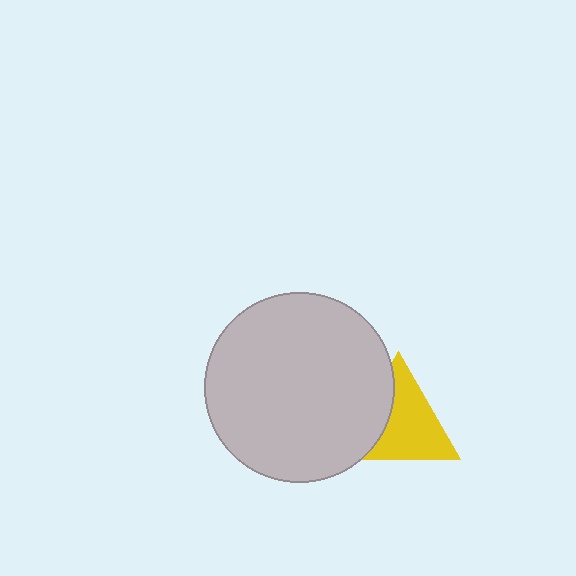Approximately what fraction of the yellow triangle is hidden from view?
Roughly 34% of the yellow triangle is hidden behind the light gray circle.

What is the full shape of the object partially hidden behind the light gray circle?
The partially hidden object is a yellow triangle.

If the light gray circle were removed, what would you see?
You would see the complete yellow triangle.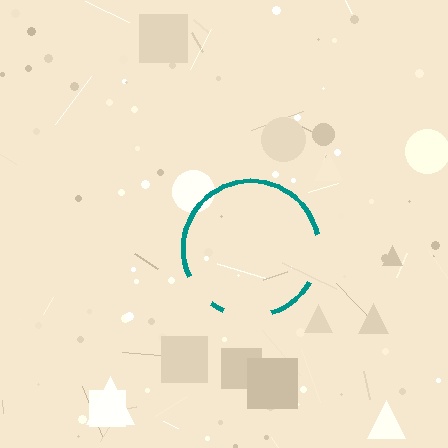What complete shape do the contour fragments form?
The contour fragments form a circle.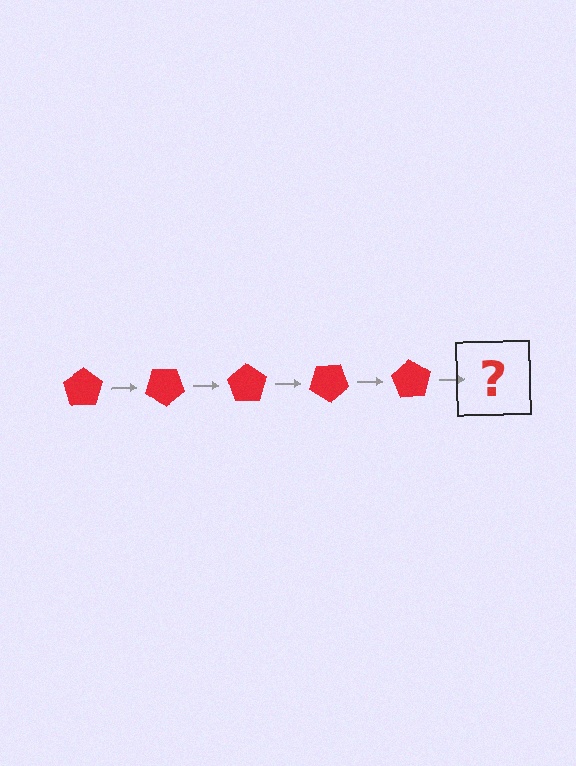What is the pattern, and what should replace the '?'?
The pattern is that the pentagon rotates 35 degrees each step. The '?' should be a red pentagon rotated 175 degrees.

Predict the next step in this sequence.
The next step is a red pentagon rotated 175 degrees.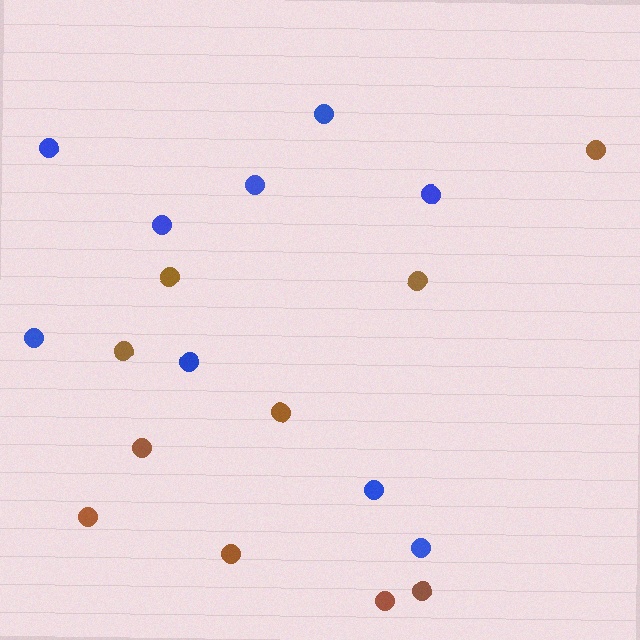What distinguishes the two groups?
There are 2 groups: one group of brown circles (10) and one group of blue circles (9).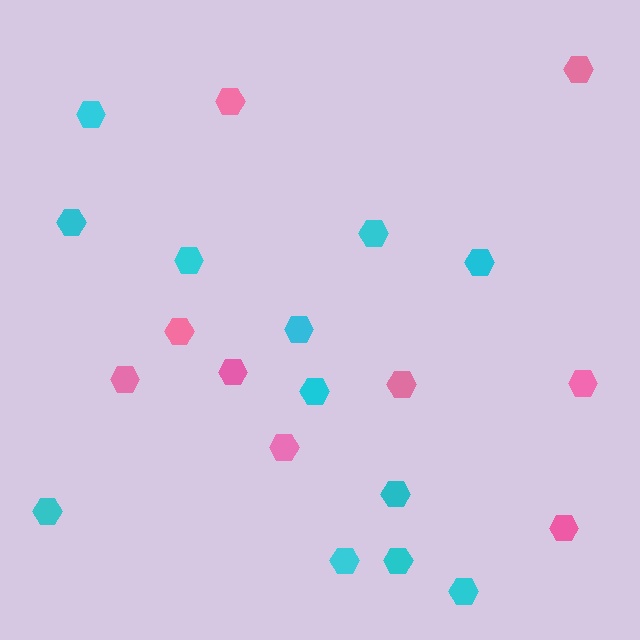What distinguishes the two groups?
There are 2 groups: one group of pink hexagons (9) and one group of cyan hexagons (12).